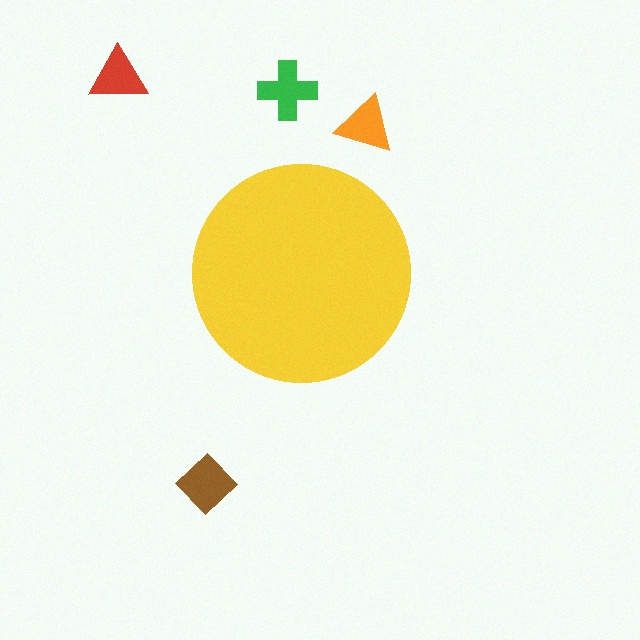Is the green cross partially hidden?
No, the green cross is fully visible.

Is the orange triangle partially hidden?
No, the orange triangle is fully visible.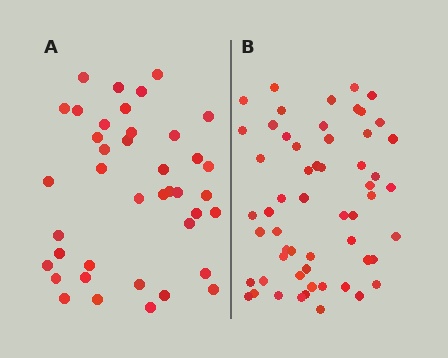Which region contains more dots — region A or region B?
Region B (the right region) has more dots.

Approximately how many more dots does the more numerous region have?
Region B has approximately 15 more dots than region A.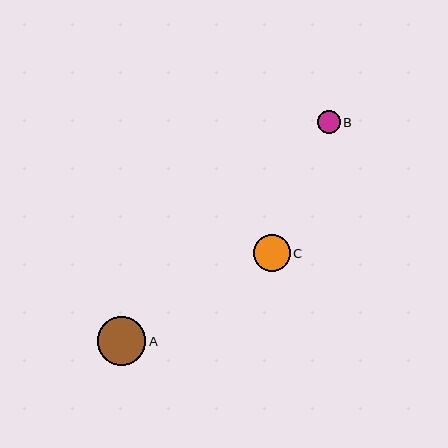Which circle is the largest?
Circle A is the largest with a size of approximately 49 pixels.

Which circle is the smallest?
Circle B is the smallest with a size of approximately 23 pixels.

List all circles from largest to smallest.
From largest to smallest: A, C, B.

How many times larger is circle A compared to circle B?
Circle A is approximately 2.2 times the size of circle B.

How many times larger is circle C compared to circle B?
Circle C is approximately 1.6 times the size of circle B.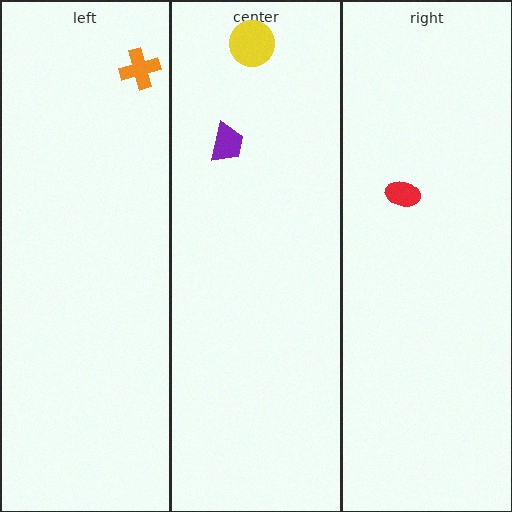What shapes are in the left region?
The orange cross.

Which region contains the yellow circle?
The center region.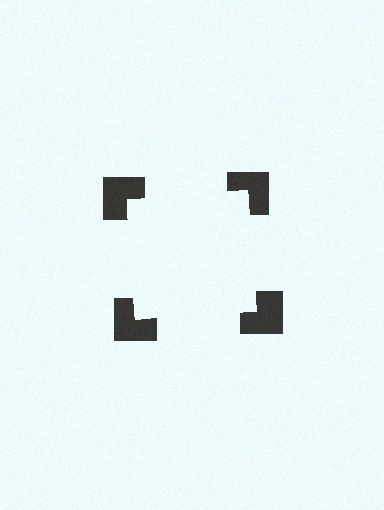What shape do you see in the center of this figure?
An illusory square — its edges are inferred from the aligned wedge cuts in the notched squares, not physically drawn.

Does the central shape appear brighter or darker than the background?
It typically appears slightly brighter than the background, even though no actual brightness change is drawn.